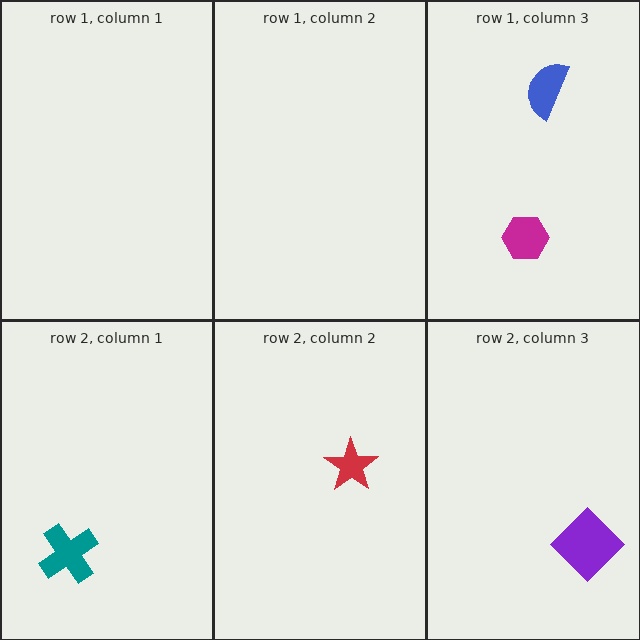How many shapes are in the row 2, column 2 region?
1.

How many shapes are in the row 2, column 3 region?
1.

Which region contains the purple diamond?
The row 2, column 3 region.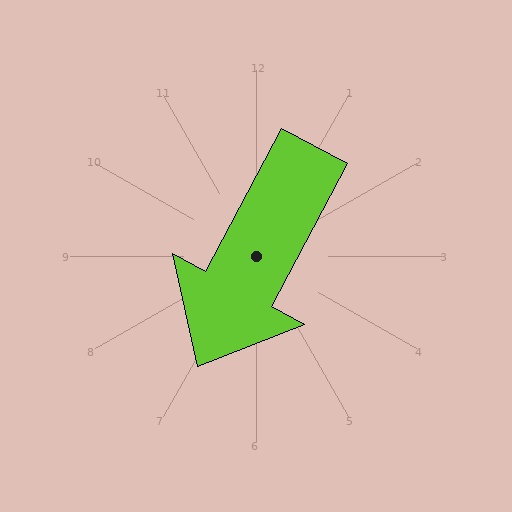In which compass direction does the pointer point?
Southwest.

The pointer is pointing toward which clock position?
Roughly 7 o'clock.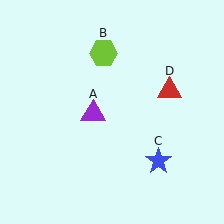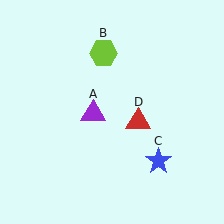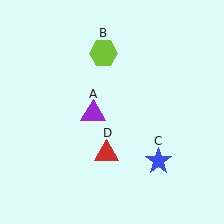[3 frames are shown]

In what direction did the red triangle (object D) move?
The red triangle (object D) moved down and to the left.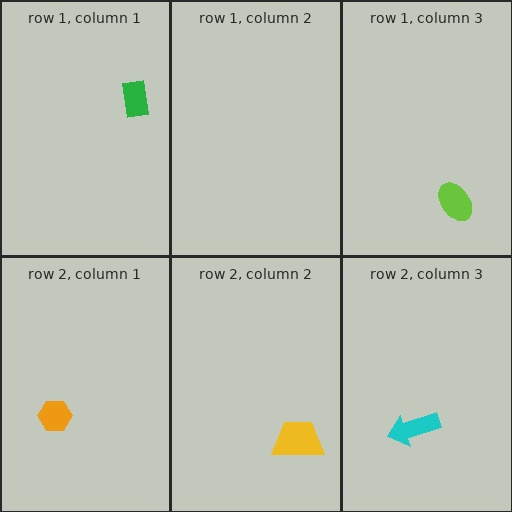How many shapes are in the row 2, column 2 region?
1.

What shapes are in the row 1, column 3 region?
The lime ellipse.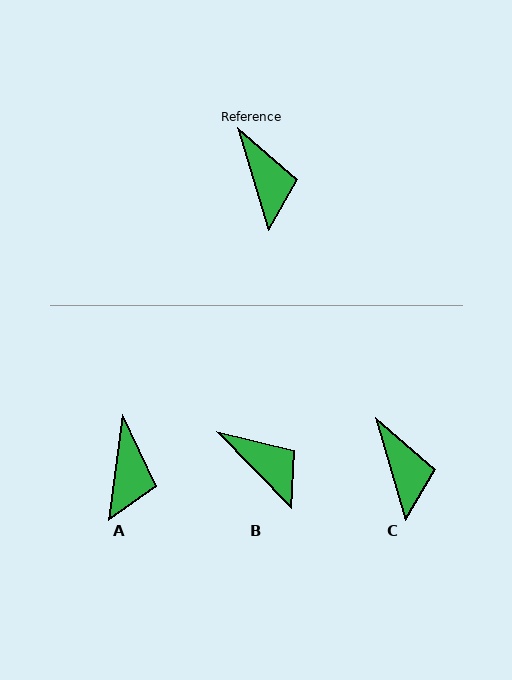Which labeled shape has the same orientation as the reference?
C.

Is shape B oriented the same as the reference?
No, it is off by about 27 degrees.